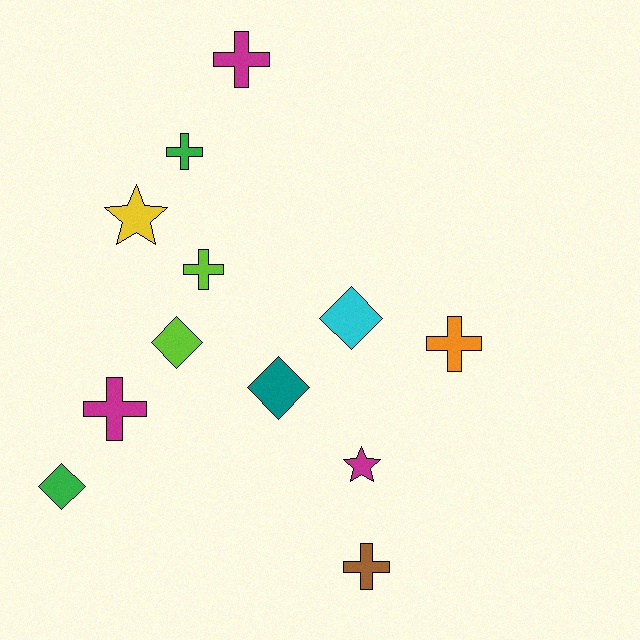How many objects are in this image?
There are 12 objects.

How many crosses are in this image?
There are 6 crosses.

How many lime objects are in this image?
There are 2 lime objects.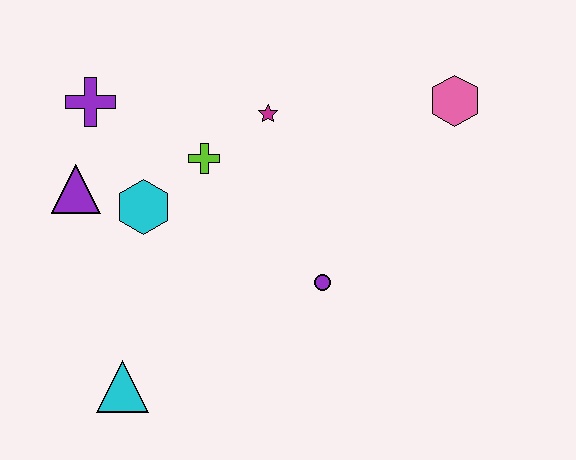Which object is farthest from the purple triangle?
The pink hexagon is farthest from the purple triangle.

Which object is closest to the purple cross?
The purple triangle is closest to the purple cross.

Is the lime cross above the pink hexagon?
No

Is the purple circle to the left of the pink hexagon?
Yes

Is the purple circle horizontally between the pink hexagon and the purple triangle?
Yes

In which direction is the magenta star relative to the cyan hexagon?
The magenta star is to the right of the cyan hexagon.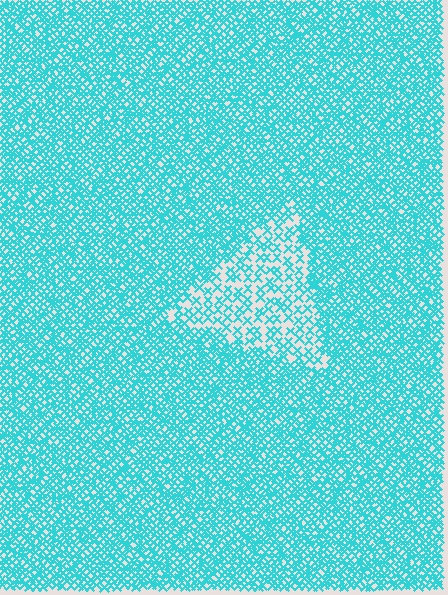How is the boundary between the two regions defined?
The boundary is defined by a change in element density (approximately 2.3x ratio). All elements are the same color, size, and shape.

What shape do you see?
I see a triangle.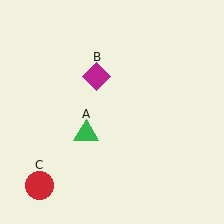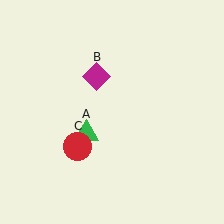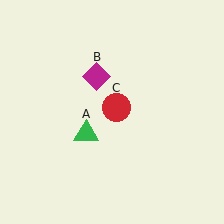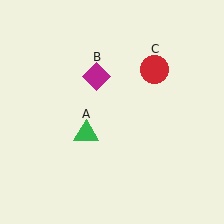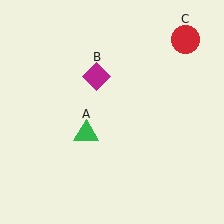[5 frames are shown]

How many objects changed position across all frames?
1 object changed position: red circle (object C).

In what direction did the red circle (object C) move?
The red circle (object C) moved up and to the right.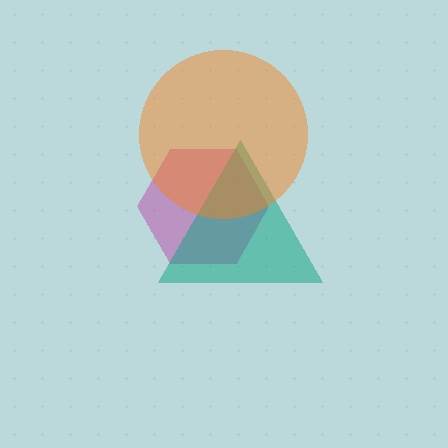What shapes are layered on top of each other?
The layered shapes are: a magenta hexagon, a teal triangle, an orange circle.